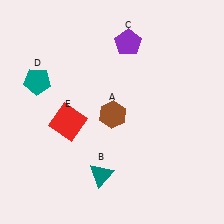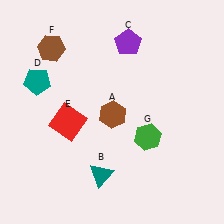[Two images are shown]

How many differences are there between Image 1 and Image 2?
There are 2 differences between the two images.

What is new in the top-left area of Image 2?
A brown hexagon (F) was added in the top-left area of Image 2.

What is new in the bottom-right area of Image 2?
A green hexagon (G) was added in the bottom-right area of Image 2.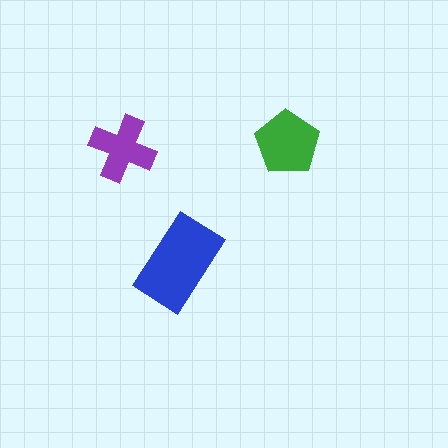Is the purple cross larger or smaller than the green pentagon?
Smaller.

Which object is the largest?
The blue rectangle.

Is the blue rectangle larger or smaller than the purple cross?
Larger.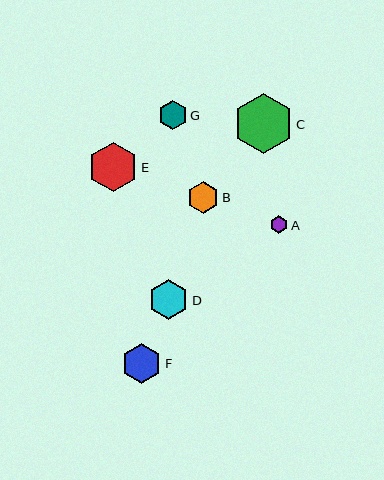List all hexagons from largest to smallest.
From largest to smallest: C, E, D, F, B, G, A.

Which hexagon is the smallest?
Hexagon A is the smallest with a size of approximately 17 pixels.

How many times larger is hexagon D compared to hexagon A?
Hexagon D is approximately 2.3 times the size of hexagon A.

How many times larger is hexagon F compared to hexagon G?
Hexagon F is approximately 1.4 times the size of hexagon G.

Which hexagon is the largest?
Hexagon C is the largest with a size of approximately 60 pixels.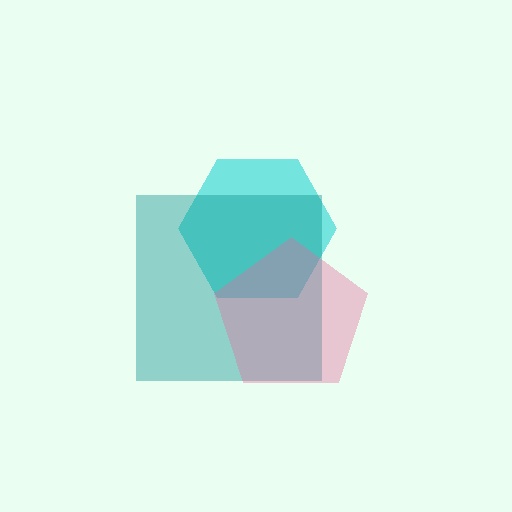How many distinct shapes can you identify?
There are 3 distinct shapes: a cyan hexagon, a teal square, a pink pentagon.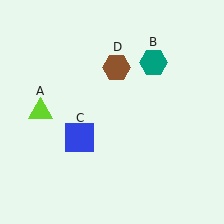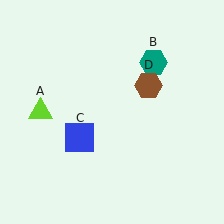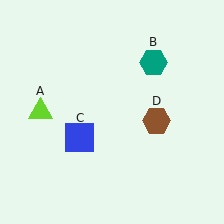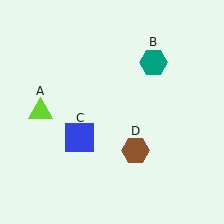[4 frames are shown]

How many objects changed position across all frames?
1 object changed position: brown hexagon (object D).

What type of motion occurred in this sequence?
The brown hexagon (object D) rotated clockwise around the center of the scene.